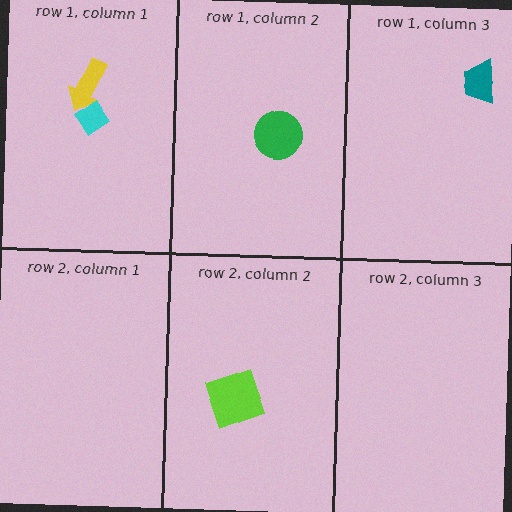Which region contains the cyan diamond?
The row 1, column 1 region.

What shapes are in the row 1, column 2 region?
The green circle.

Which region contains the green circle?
The row 1, column 2 region.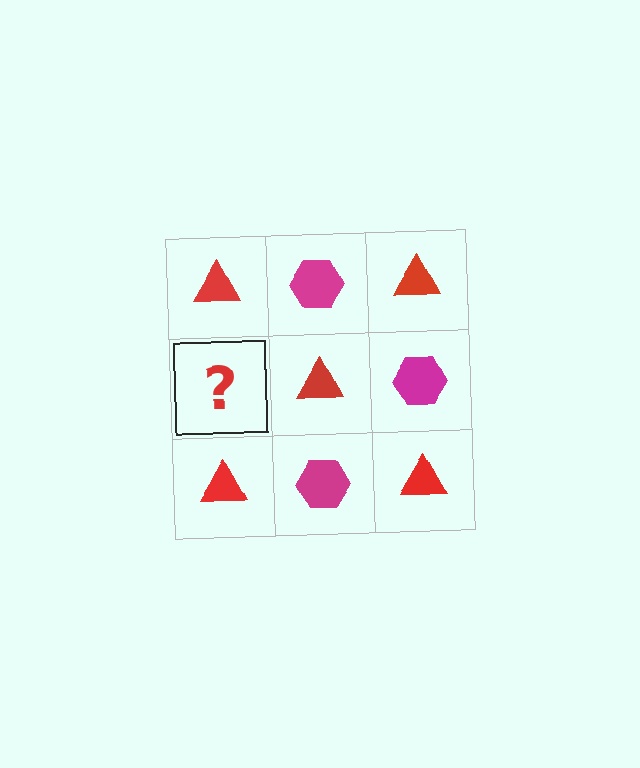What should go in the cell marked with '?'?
The missing cell should contain a magenta hexagon.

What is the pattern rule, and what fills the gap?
The rule is that it alternates red triangle and magenta hexagon in a checkerboard pattern. The gap should be filled with a magenta hexagon.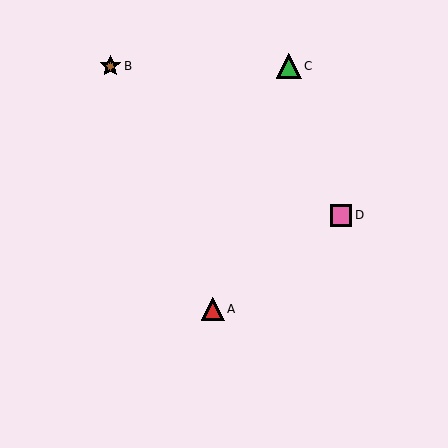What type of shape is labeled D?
Shape D is a pink square.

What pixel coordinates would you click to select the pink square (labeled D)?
Click at (341, 215) to select the pink square D.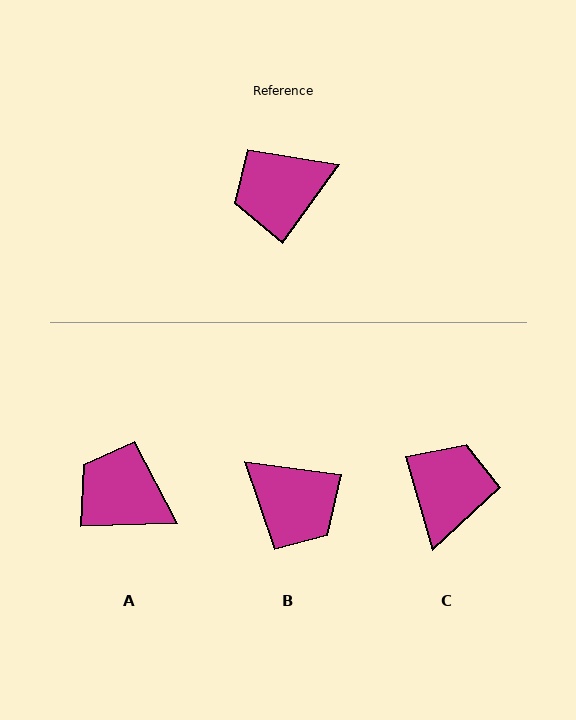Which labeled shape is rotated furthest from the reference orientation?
C, about 128 degrees away.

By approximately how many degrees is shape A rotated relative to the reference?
Approximately 52 degrees clockwise.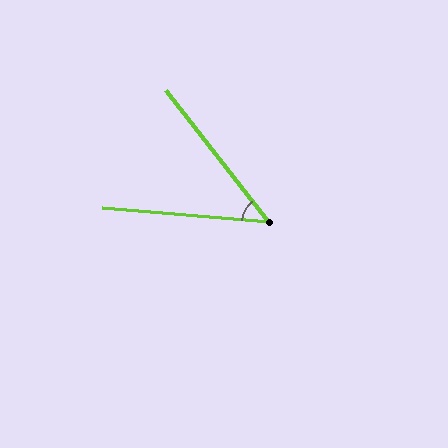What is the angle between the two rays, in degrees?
Approximately 47 degrees.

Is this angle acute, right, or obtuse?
It is acute.